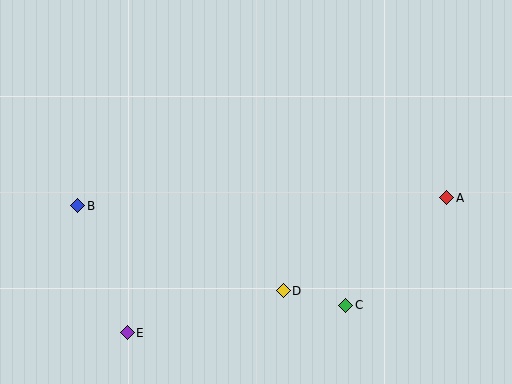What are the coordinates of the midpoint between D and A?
The midpoint between D and A is at (365, 244).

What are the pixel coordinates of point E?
Point E is at (127, 333).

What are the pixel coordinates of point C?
Point C is at (346, 305).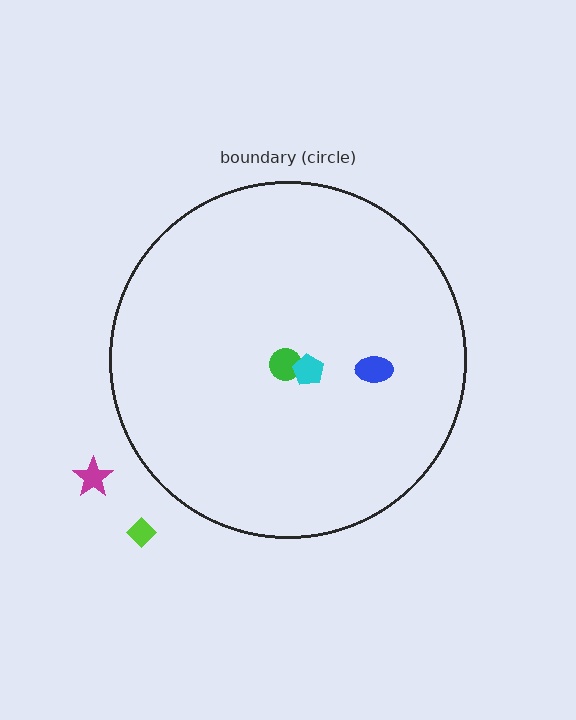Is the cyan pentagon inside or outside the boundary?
Inside.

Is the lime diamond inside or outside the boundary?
Outside.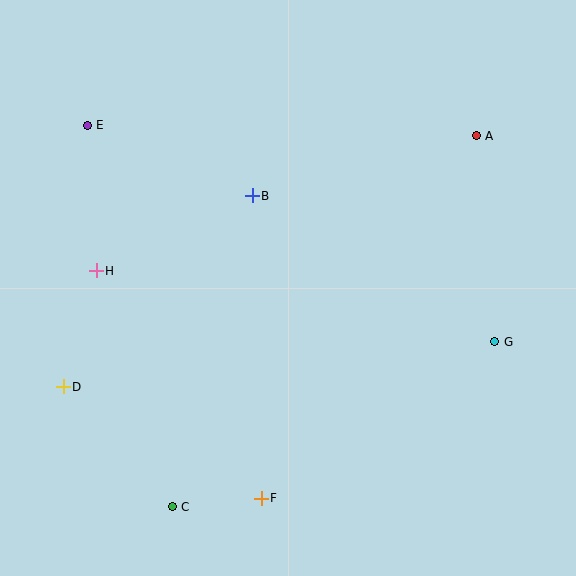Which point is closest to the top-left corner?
Point E is closest to the top-left corner.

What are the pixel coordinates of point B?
Point B is at (252, 196).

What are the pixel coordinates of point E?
Point E is at (87, 125).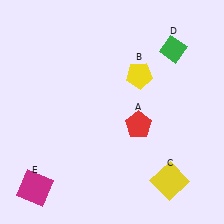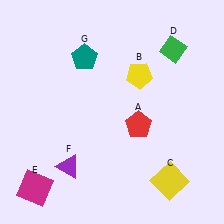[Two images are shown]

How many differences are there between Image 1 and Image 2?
There are 2 differences between the two images.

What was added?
A purple triangle (F), a teal pentagon (G) were added in Image 2.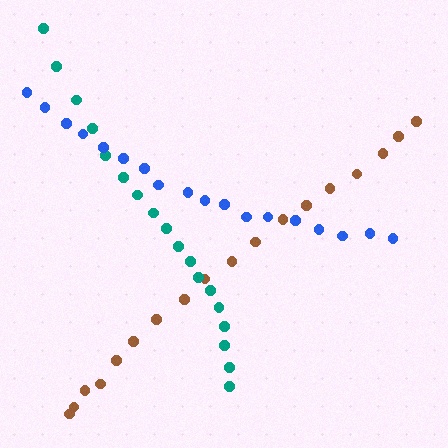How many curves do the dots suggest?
There are 3 distinct paths.